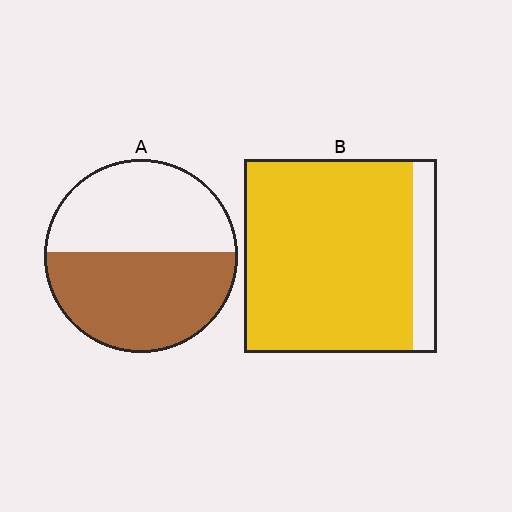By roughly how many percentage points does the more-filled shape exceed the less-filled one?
By roughly 35 percentage points (B over A).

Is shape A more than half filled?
Roughly half.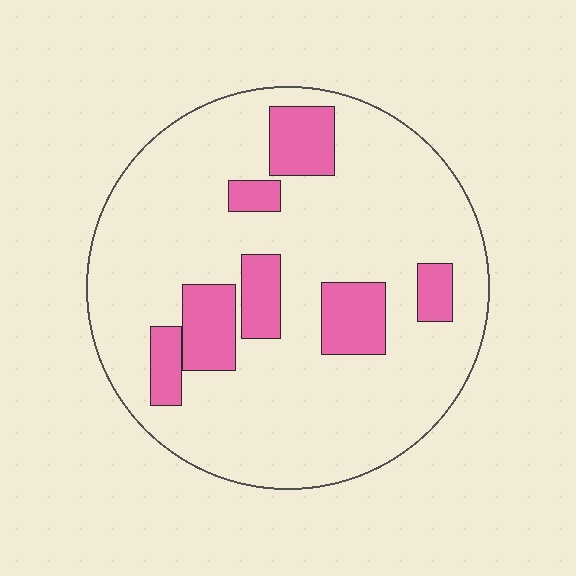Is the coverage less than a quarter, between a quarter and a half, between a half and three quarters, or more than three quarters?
Less than a quarter.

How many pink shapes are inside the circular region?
7.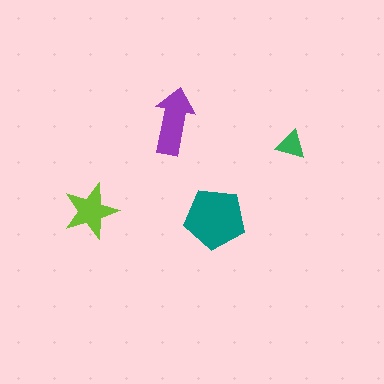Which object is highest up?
The purple arrow is topmost.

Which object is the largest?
The teal pentagon.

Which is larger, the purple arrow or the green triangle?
The purple arrow.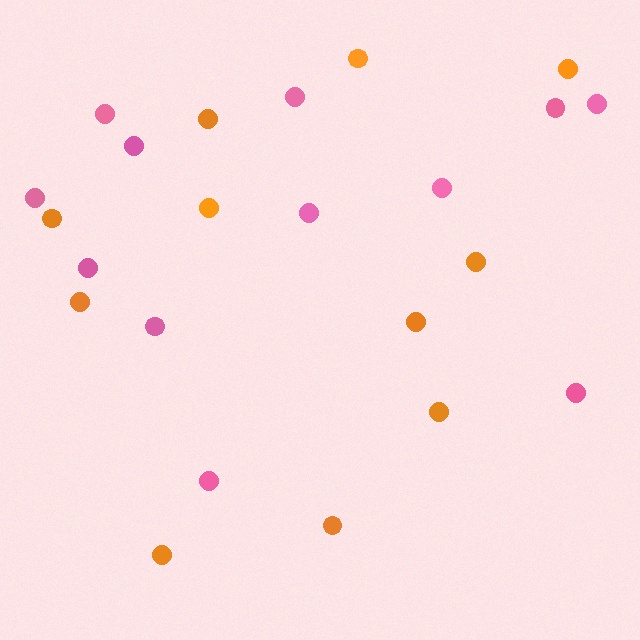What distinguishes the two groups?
There are 2 groups: one group of pink circles (12) and one group of orange circles (11).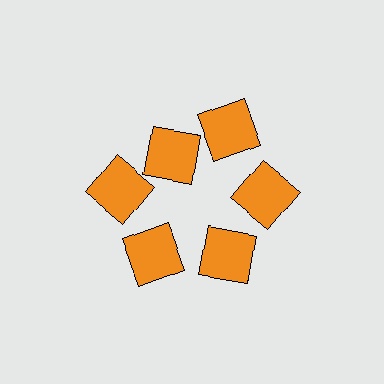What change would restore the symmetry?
The symmetry would be restored by moving it outward, back onto the ring so that all 6 squares sit at equal angles and equal distance from the center.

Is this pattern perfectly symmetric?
No. The 6 orange squares are arranged in a ring, but one element near the 11 o'clock position is pulled inward toward the center, breaking the 6-fold rotational symmetry.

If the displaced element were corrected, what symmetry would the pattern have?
It would have 6-fold rotational symmetry — the pattern would map onto itself every 60 degrees.